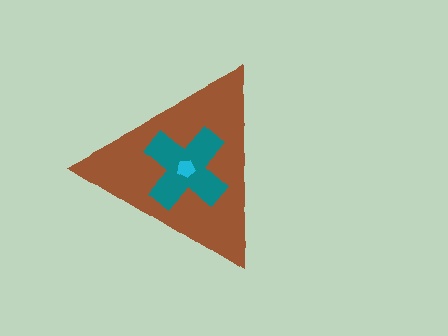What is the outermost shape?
The brown triangle.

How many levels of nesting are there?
3.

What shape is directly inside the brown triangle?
The teal cross.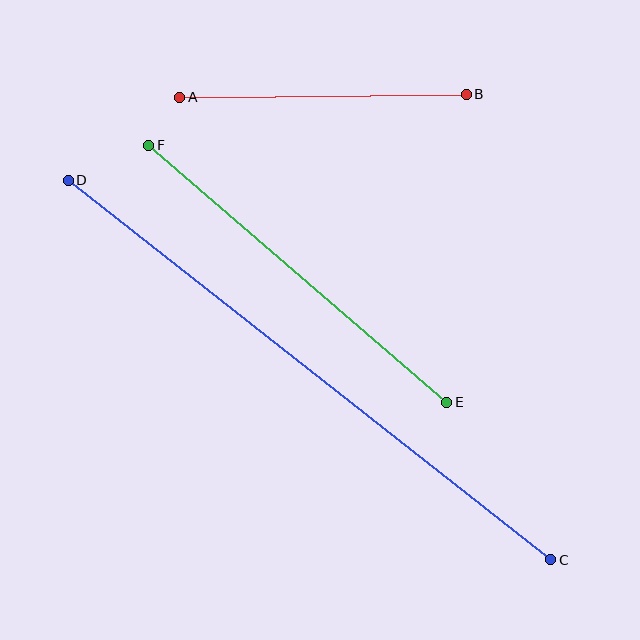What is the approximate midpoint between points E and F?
The midpoint is at approximately (298, 274) pixels.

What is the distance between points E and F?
The distance is approximately 393 pixels.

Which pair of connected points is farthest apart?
Points C and D are farthest apart.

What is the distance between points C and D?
The distance is approximately 614 pixels.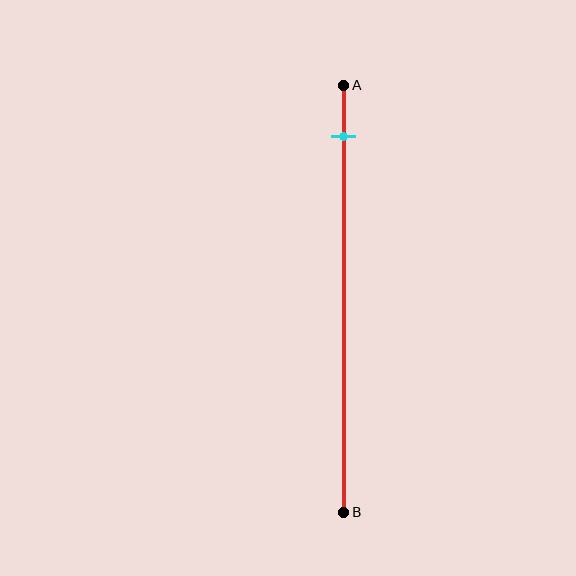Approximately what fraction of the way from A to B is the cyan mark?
The cyan mark is approximately 10% of the way from A to B.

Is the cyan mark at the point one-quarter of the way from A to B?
No, the mark is at about 10% from A, not at the 25% one-quarter point.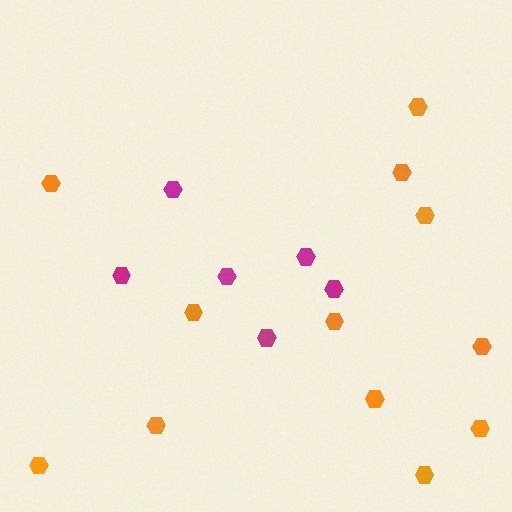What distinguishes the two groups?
There are 2 groups: one group of magenta hexagons (6) and one group of orange hexagons (12).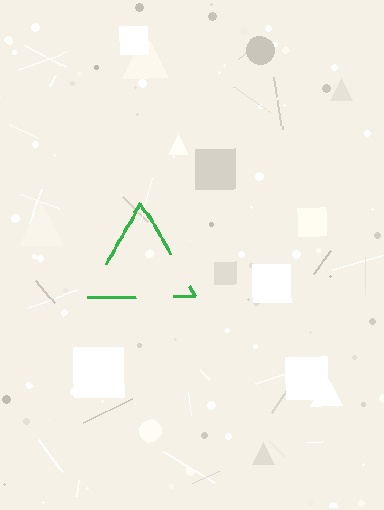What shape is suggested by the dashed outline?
The dashed outline suggests a triangle.